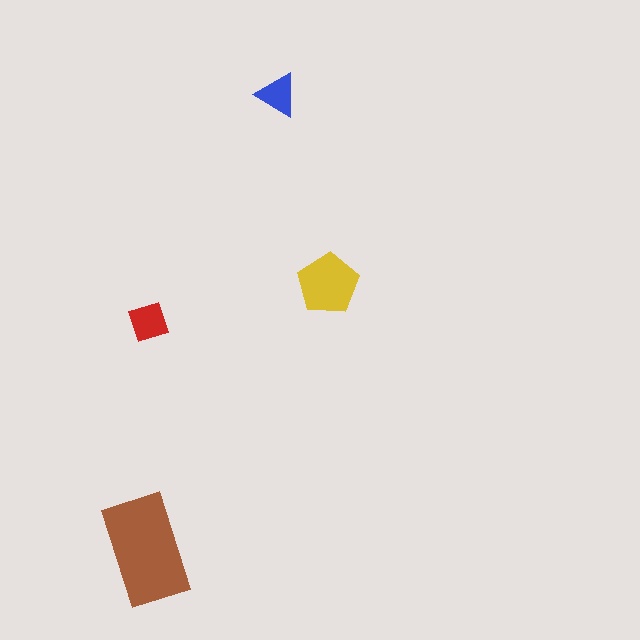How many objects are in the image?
There are 4 objects in the image.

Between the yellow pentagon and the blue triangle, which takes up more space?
The yellow pentagon.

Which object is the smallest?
The blue triangle.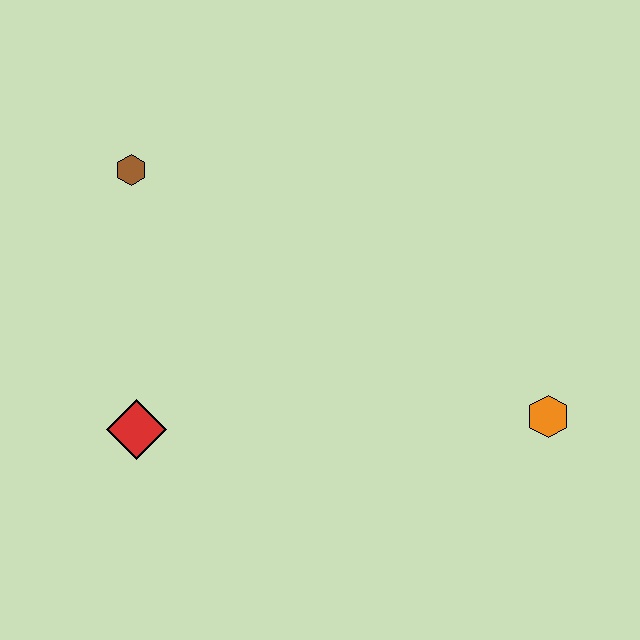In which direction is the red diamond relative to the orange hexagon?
The red diamond is to the left of the orange hexagon.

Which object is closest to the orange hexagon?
The red diamond is closest to the orange hexagon.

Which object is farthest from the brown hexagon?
The orange hexagon is farthest from the brown hexagon.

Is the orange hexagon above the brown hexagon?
No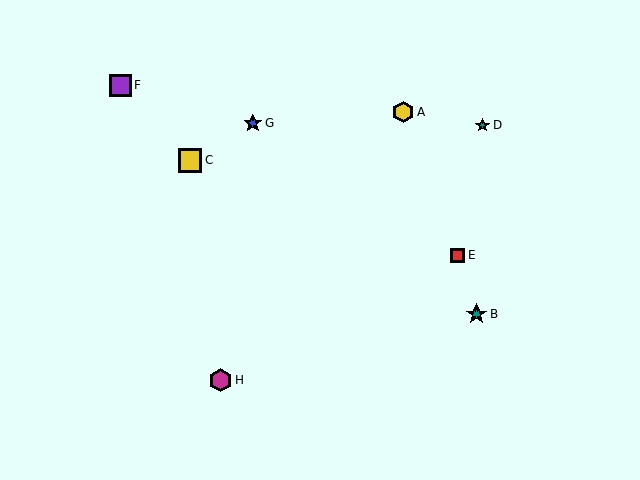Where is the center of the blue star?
The center of the blue star is at (253, 123).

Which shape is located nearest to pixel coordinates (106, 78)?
The purple square (labeled F) at (121, 85) is nearest to that location.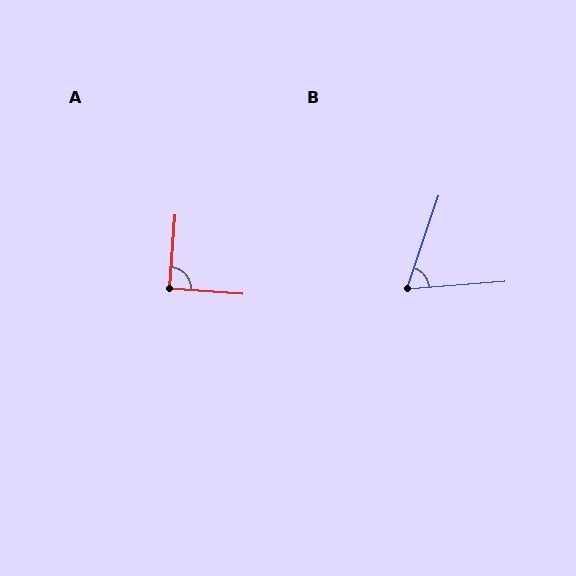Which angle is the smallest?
B, at approximately 67 degrees.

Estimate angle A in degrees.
Approximately 90 degrees.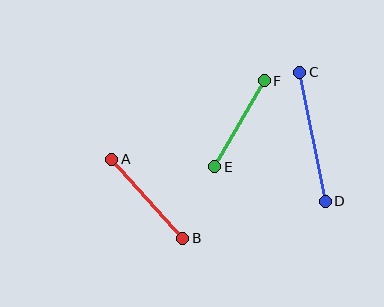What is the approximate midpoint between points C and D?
The midpoint is at approximately (313, 137) pixels.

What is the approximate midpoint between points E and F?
The midpoint is at approximately (239, 124) pixels.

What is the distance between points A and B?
The distance is approximately 106 pixels.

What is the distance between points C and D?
The distance is approximately 132 pixels.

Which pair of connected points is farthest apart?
Points C and D are farthest apart.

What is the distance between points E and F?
The distance is approximately 99 pixels.